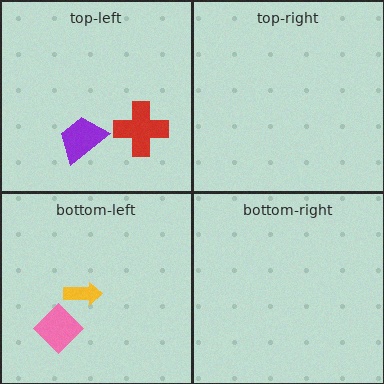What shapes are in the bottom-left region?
The pink diamond, the yellow arrow.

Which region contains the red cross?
The top-left region.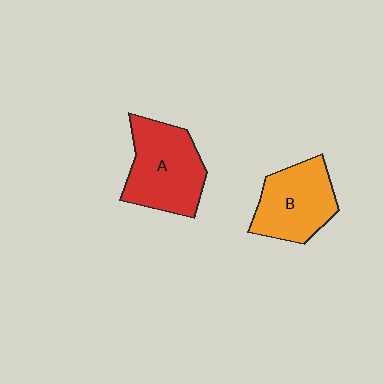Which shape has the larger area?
Shape A (red).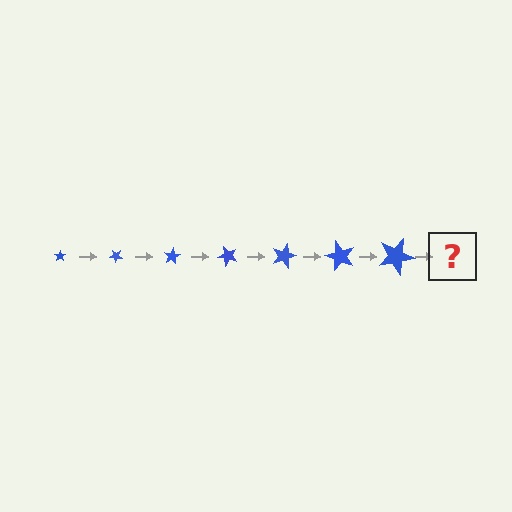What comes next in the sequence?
The next element should be a star, larger than the previous one and rotated 280 degrees from the start.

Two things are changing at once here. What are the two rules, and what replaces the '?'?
The two rules are that the star grows larger each step and it rotates 40 degrees each step. The '?' should be a star, larger than the previous one and rotated 280 degrees from the start.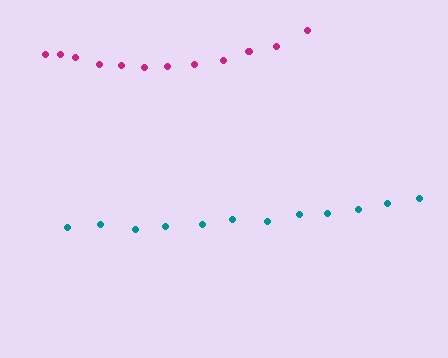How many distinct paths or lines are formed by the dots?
There are 2 distinct paths.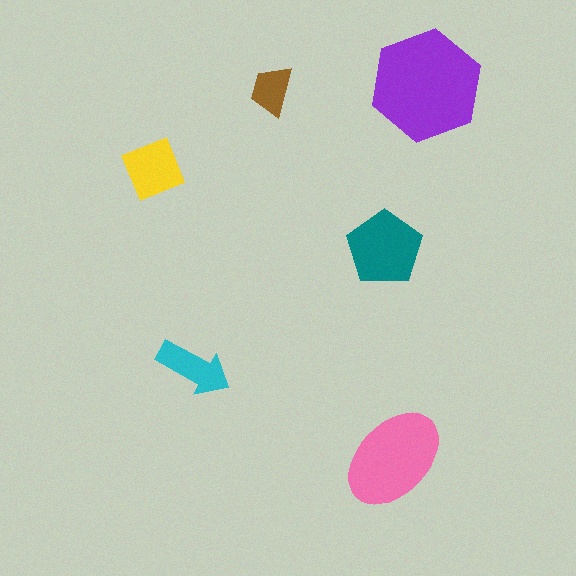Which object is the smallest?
The brown trapezoid.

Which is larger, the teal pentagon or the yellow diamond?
The teal pentagon.